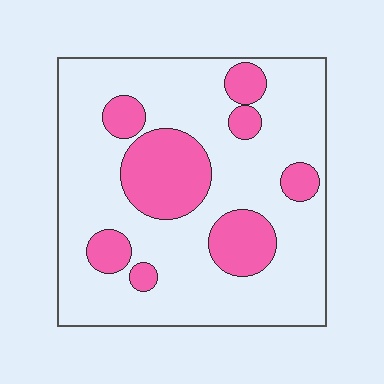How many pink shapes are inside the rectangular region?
8.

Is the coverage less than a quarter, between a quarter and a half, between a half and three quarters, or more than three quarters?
Less than a quarter.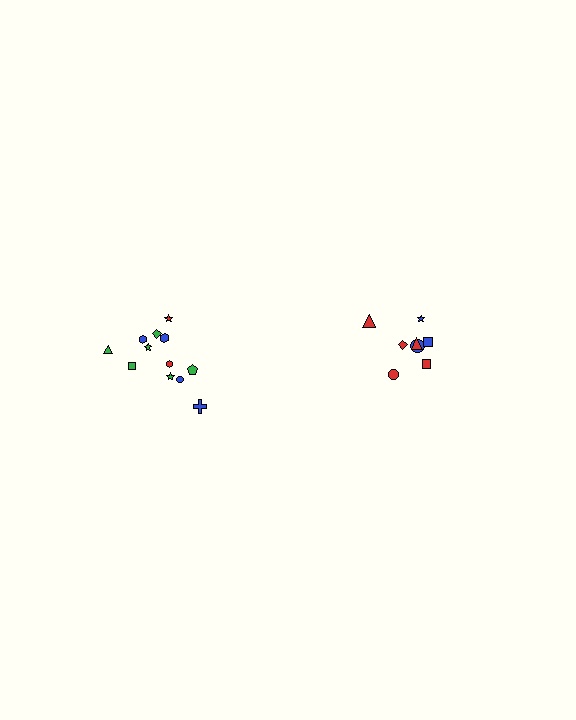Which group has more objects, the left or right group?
The left group.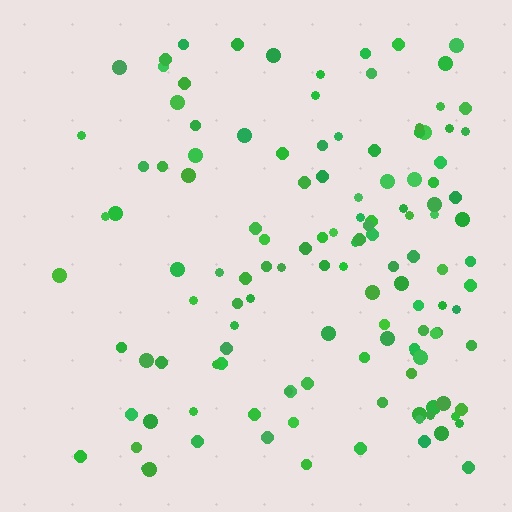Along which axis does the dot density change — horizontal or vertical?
Horizontal.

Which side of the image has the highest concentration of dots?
The right.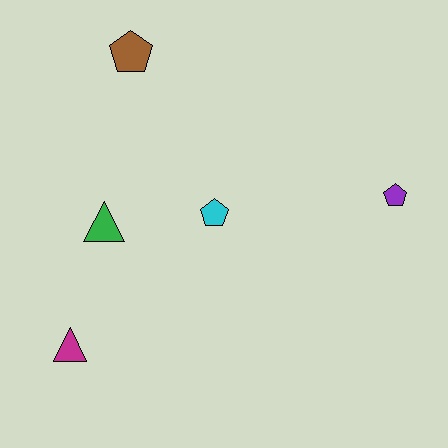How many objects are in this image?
There are 5 objects.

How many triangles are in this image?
There are 2 triangles.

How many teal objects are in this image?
There are no teal objects.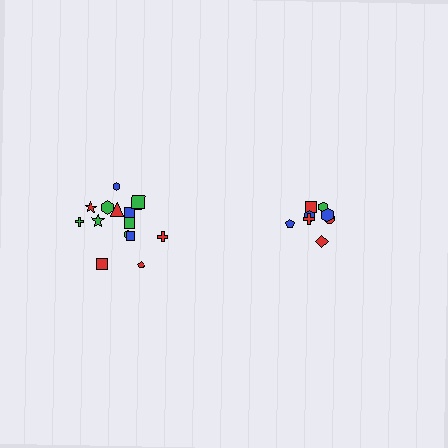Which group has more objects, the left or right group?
The left group.